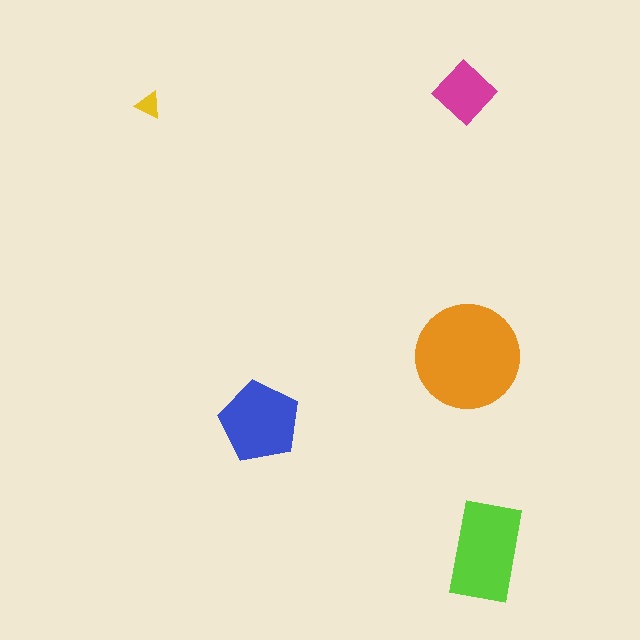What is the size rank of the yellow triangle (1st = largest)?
5th.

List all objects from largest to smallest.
The orange circle, the lime rectangle, the blue pentagon, the magenta diamond, the yellow triangle.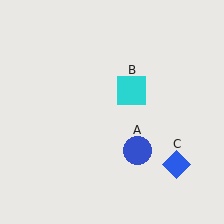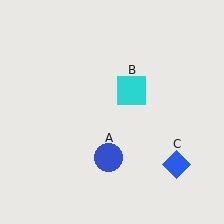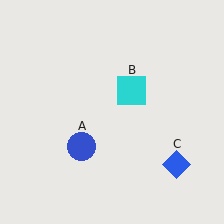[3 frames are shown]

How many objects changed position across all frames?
1 object changed position: blue circle (object A).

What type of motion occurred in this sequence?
The blue circle (object A) rotated clockwise around the center of the scene.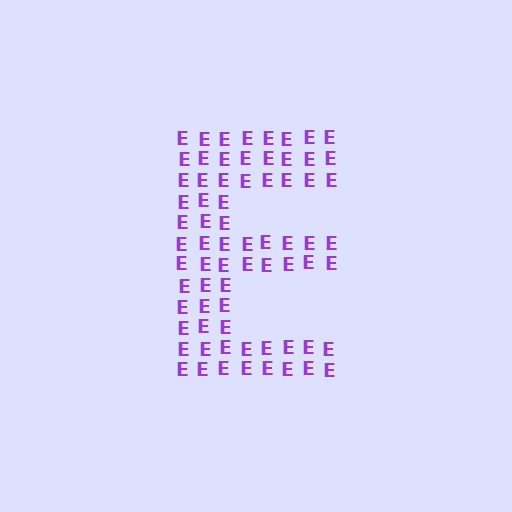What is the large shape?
The large shape is the letter E.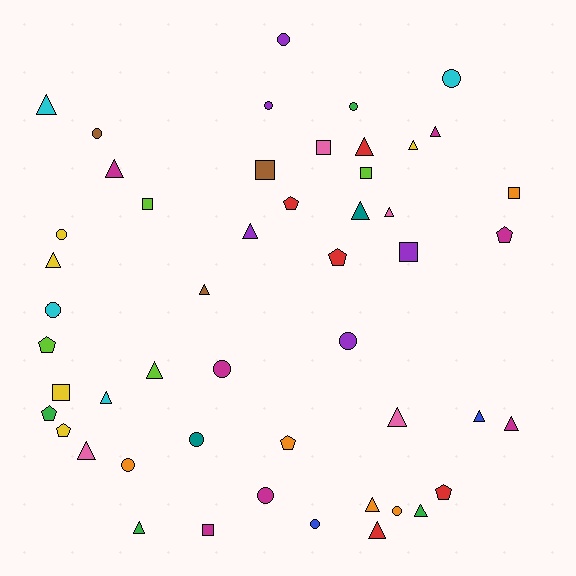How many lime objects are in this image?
There are 4 lime objects.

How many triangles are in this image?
There are 20 triangles.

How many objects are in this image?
There are 50 objects.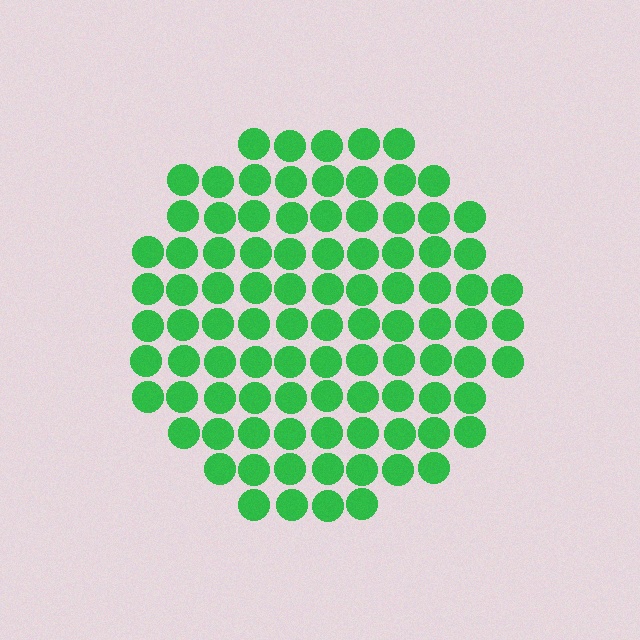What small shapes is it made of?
It is made of small circles.